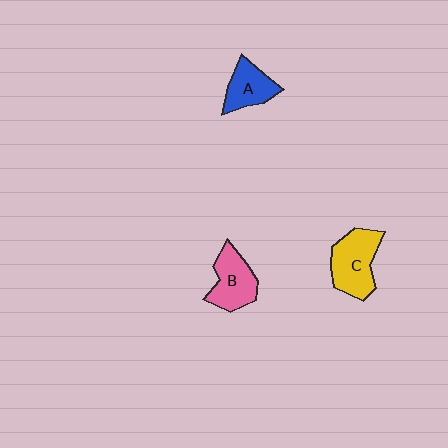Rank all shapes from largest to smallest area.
From largest to smallest: C (yellow), B (pink), A (blue).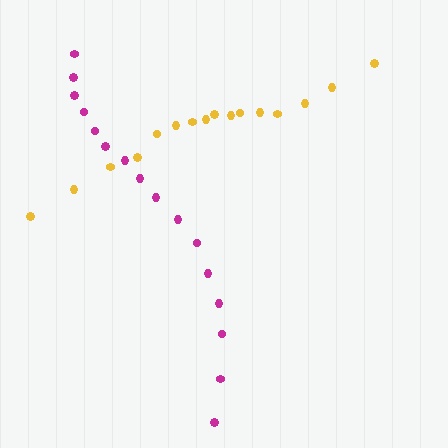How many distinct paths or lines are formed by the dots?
There are 2 distinct paths.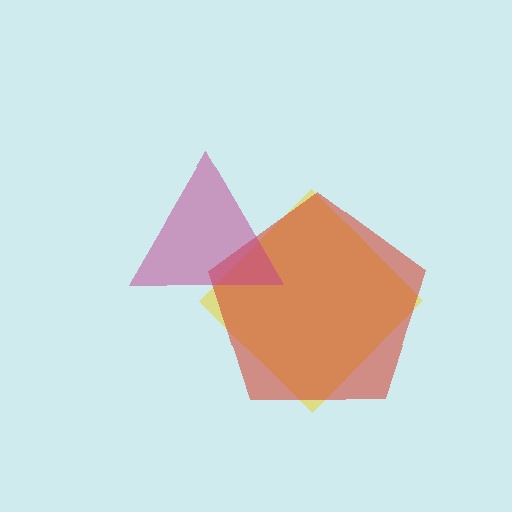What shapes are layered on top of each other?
The layered shapes are: a yellow diamond, a red pentagon, a magenta triangle.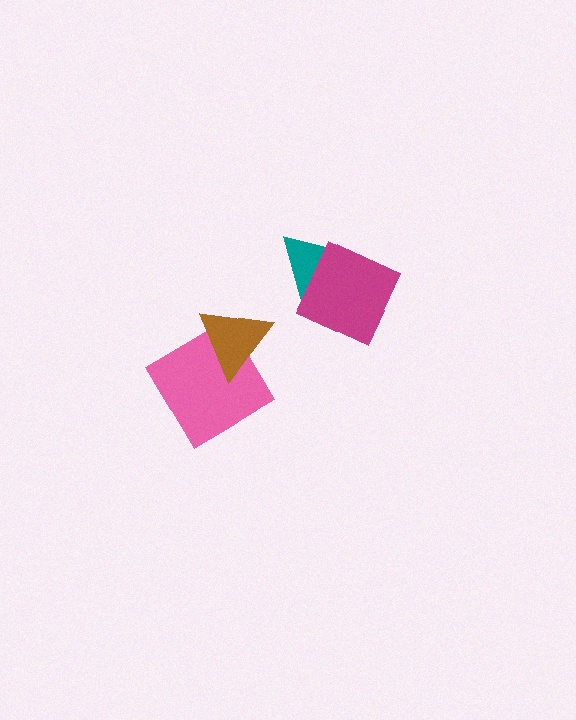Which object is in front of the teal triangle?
The magenta square is in front of the teal triangle.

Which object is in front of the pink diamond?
The brown triangle is in front of the pink diamond.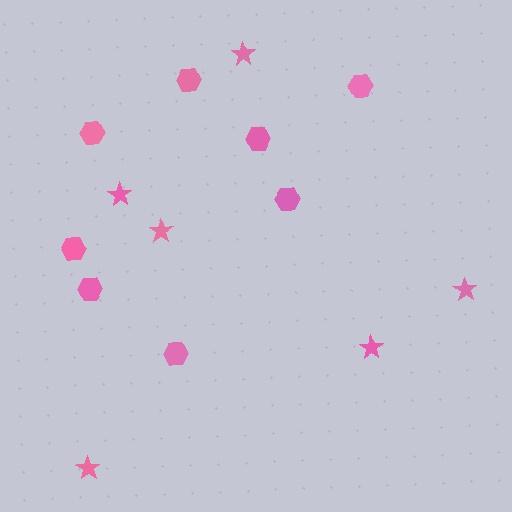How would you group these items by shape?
There are 2 groups: one group of hexagons (8) and one group of stars (6).